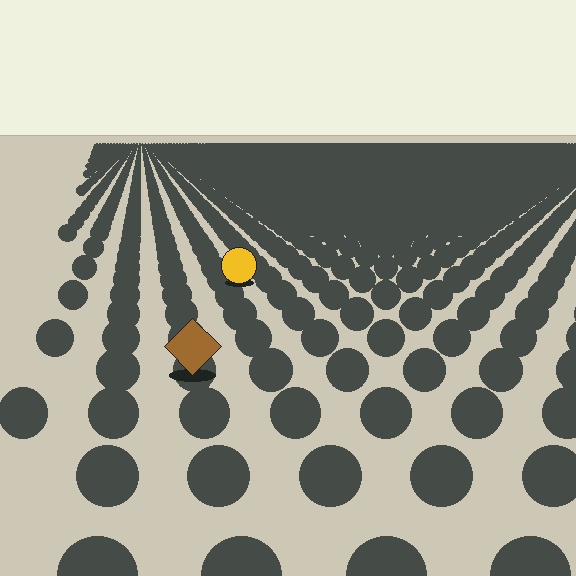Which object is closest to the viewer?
The brown diamond is closest. The texture marks near it are larger and more spread out.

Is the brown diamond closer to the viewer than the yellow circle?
Yes. The brown diamond is closer — you can tell from the texture gradient: the ground texture is coarser near it.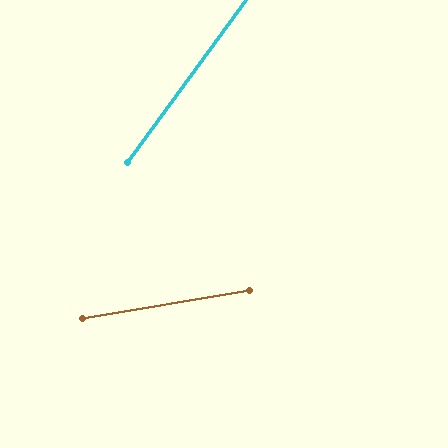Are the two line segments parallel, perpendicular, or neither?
Neither parallel nor perpendicular — they differ by about 44°.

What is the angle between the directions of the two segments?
Approximately 44 degrees.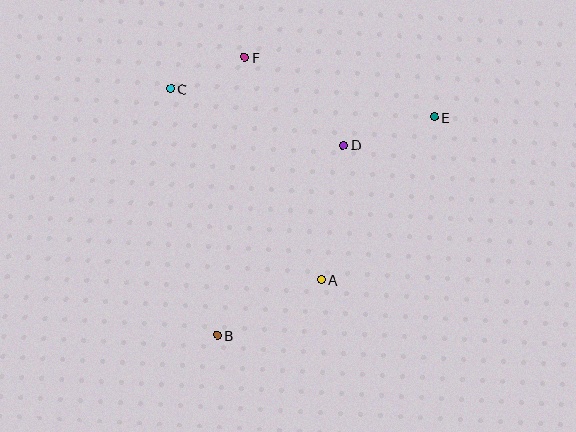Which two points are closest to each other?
Points C and F are closest to each other.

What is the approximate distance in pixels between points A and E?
The distance between A and E is approximately 198 pixels.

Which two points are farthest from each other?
Points B and E are farthest from each other.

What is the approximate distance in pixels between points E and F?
The distance between E and F is approximately 199 pixels.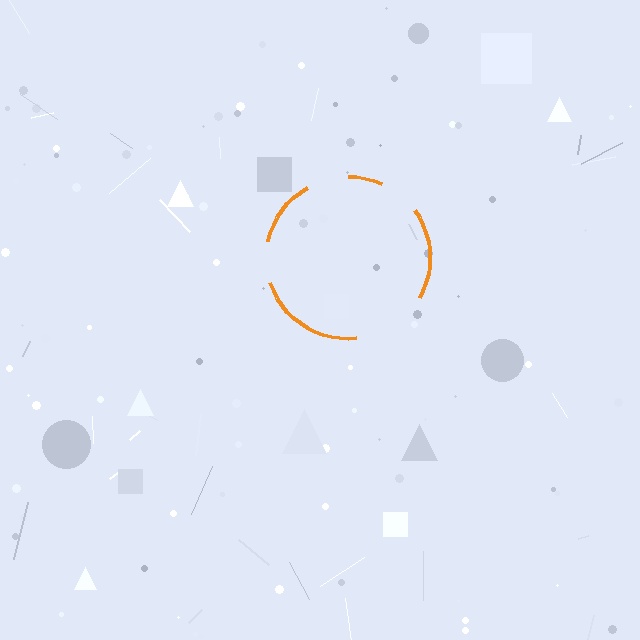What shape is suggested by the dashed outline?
The dashed outline suggests a circle.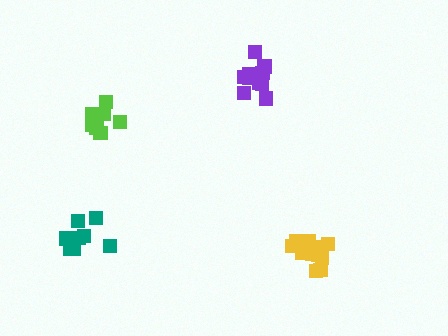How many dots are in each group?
Group 1: 7 dots, Group 2: 12 dots, Group 3: 12 dots, Group 4: 8 dots (39 total).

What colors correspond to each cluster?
The clusters are colored: lime, yellow, purple, teal.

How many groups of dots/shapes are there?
There are 4 groups.